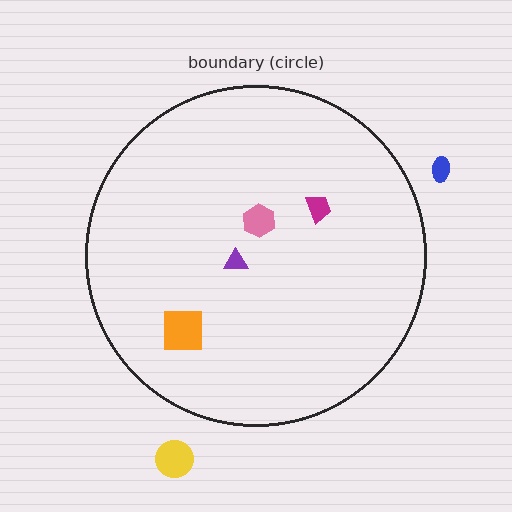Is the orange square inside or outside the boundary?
Inside.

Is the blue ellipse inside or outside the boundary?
Outside.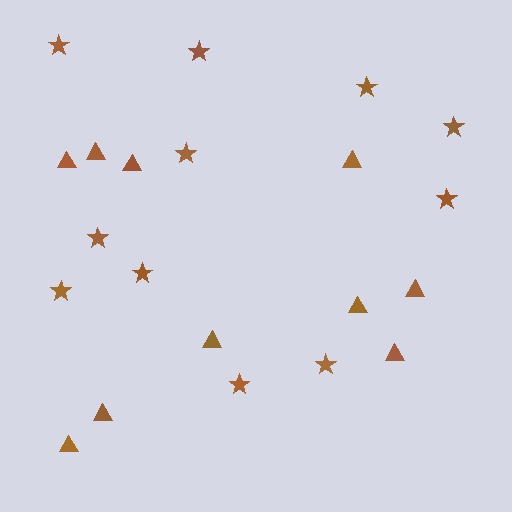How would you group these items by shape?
There are 2 groups: one group of triangles (10) and one group of stars (11).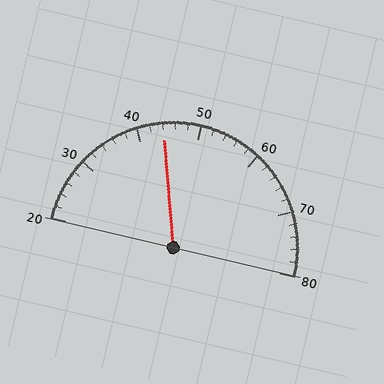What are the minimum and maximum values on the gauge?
The gauge ranges from 20 to 80.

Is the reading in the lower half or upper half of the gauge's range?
The reading is in the lower half of the range (20 to 80).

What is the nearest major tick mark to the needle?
The nearest major tick mark is 40.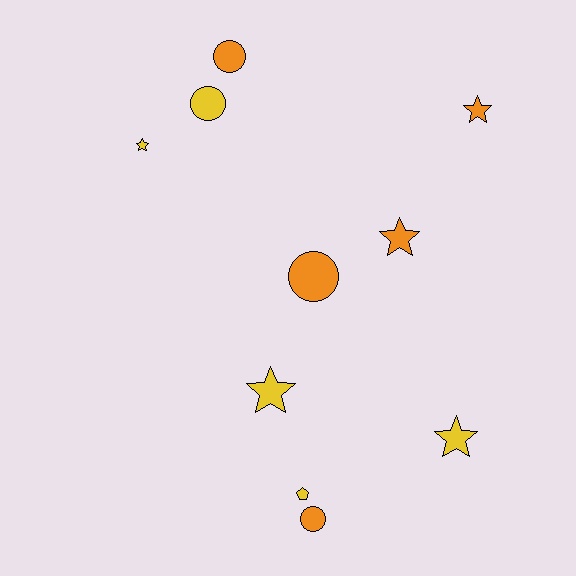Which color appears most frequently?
Orange, with 5 objects.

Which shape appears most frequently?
Star, with 5 objects.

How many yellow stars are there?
There are 3 yellow stars.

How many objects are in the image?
There are 10 objects.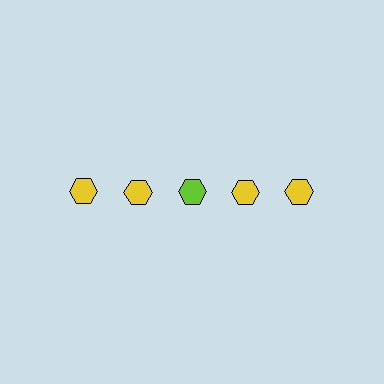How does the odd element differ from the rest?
It has a different color: lime instead of yellow.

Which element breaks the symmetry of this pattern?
The lime hexagon in the top row, center column breaks the symmetry. All other shapes are yellow hexagons.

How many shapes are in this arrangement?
There are 5 shapes arranged in a grid pattern.